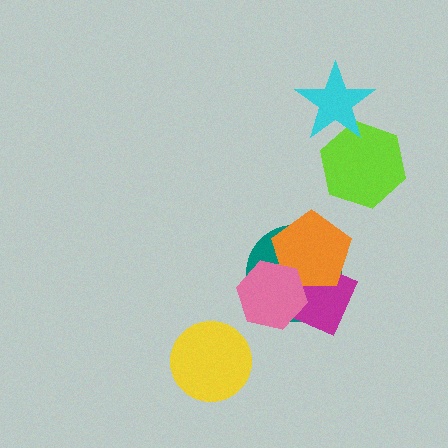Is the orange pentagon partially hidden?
Yes, it is partially covered by another shape.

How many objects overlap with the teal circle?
3 objects overlap with the teal circle.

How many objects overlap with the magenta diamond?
3 objects overlap with the magenta diamond.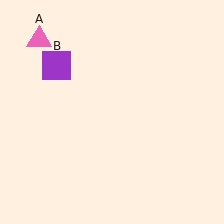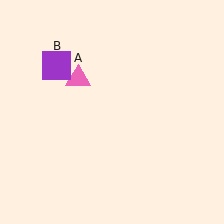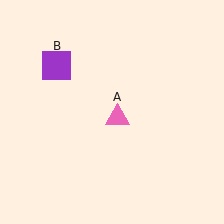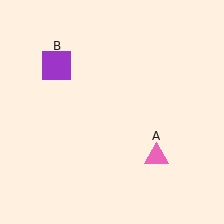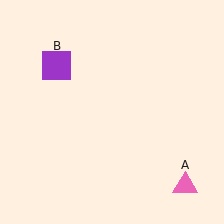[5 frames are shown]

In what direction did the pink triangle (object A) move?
The pink triangle (object A) moved down and to the right.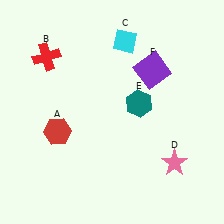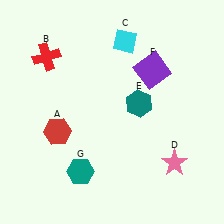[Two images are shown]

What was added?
A teal hexagon (G) was added in Image 2.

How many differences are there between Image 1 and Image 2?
There is 1 difference between the two images.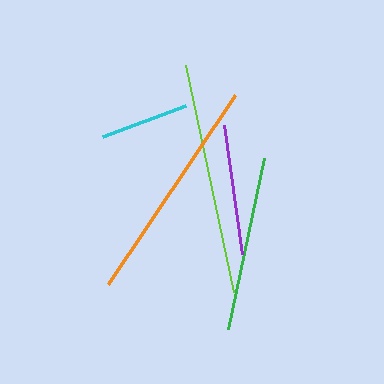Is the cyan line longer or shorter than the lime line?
The lime line is longer than the cyan line.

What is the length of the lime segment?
The lime segment is approximately 232 pixels long.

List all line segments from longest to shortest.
From longest to shortest: lime, orange, green, purple, cyan.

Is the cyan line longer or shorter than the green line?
The green line is longer than the cyan line.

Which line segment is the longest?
The lime line is the longest at approximately 232 pixels.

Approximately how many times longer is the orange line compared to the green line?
The orange line is approximately 1.3 times the length of the green line.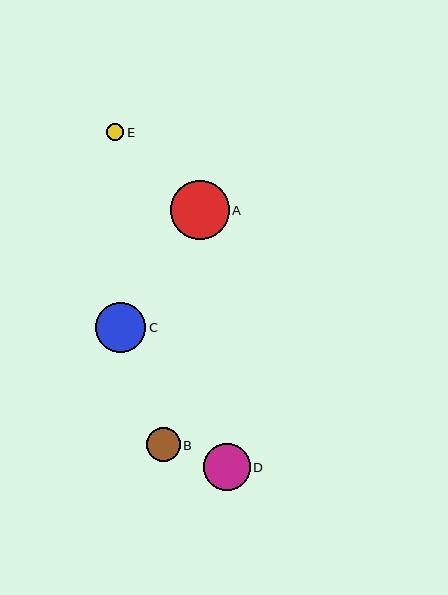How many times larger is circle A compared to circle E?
Circle A is approximately 3.5 times the size of circle E.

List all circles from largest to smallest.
From largest to smallest: A, C, D, B, E.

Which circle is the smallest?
Circle E is the smallest with a size of approximately 17 pixels.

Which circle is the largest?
Circle A is the largest with a size of approximately 59 pixels.